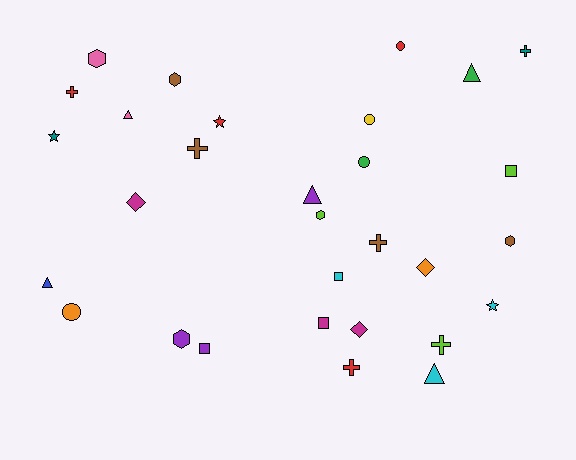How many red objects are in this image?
There are 4 red objects.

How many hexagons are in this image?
There are 5 hexagons.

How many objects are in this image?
There are 30 objects.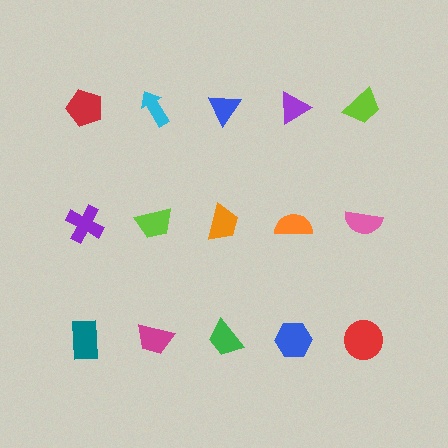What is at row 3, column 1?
A teal rectangle.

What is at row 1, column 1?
A red pentagon.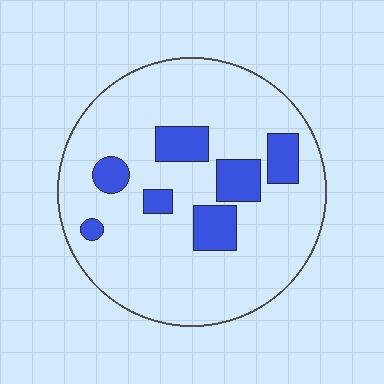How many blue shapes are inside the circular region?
7.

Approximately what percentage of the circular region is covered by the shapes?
Approximately 15%.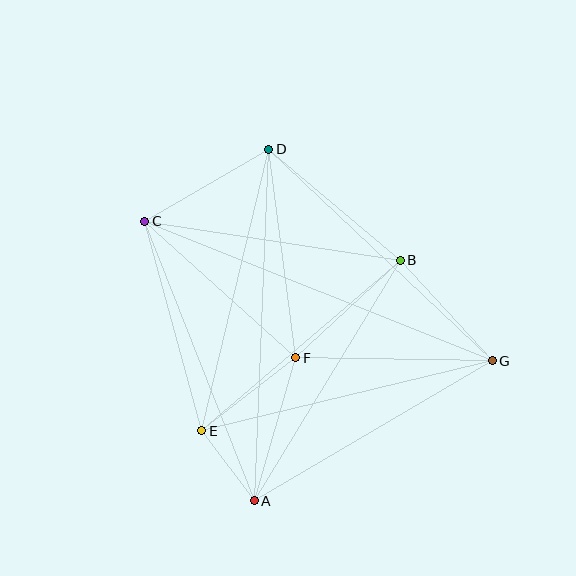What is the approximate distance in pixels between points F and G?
The distance between F and G is approximately 196 pixels.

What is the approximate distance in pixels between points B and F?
The distance between B and F is approximately 143 pixels.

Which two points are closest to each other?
Points A and E are closest to each other.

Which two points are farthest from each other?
Points C and G are farthest from each other.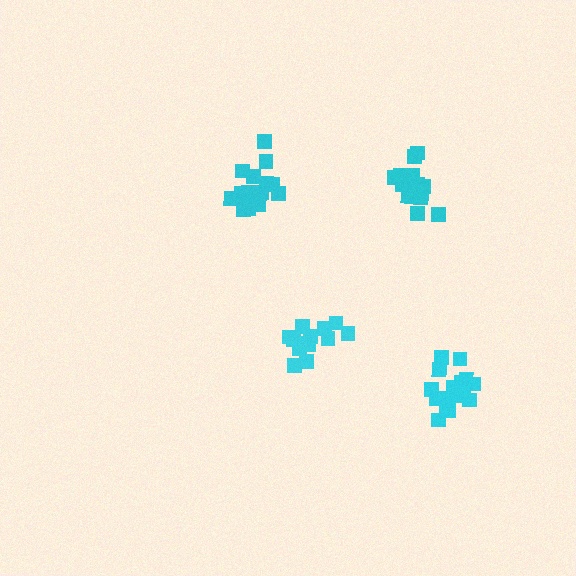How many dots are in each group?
Group 1: 17 dots, Group 2: 17 dots, Group 3: 13 dots, Group 4: 19 dots (66 total).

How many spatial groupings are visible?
There are 4 spatial groupings.